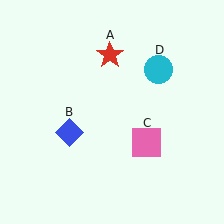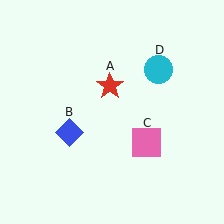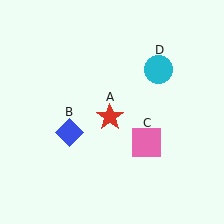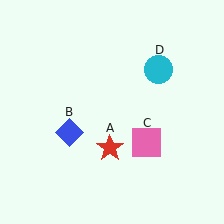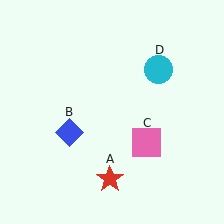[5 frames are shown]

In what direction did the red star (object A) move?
The red star (object A) moved down.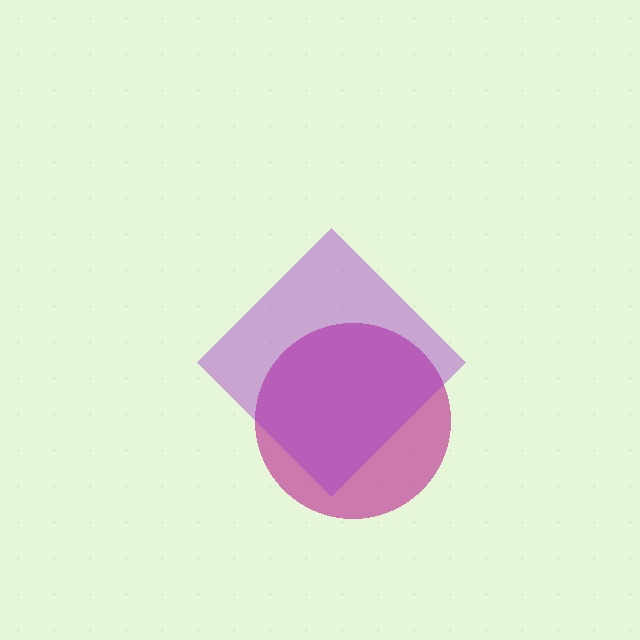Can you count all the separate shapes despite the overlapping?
Yes, there are 2 separate shapes.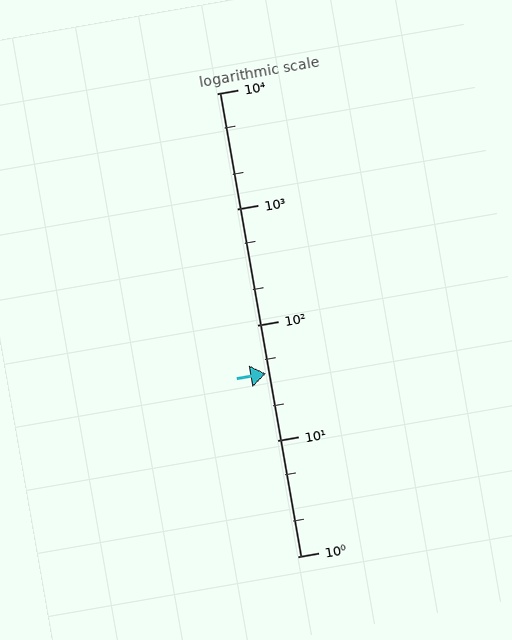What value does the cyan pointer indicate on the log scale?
The pointer indicates approximately 38.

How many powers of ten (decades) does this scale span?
The scale spans 4 decades, from 1 to 10000.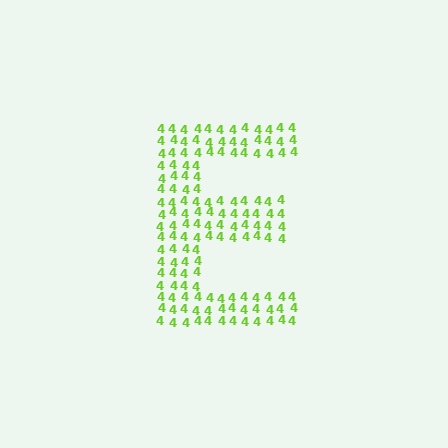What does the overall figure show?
The overall figure shows the letter E.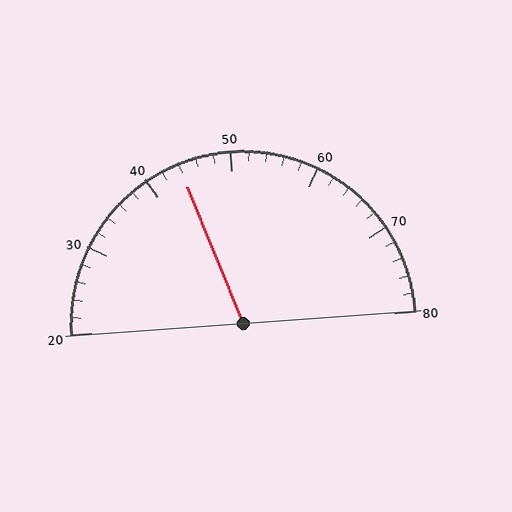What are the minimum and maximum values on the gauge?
The gauge ranges from 20 to 80.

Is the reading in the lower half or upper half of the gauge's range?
The reading is in the lower half of the range (20 to 80).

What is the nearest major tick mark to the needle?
The nearest major tick mark is 40.